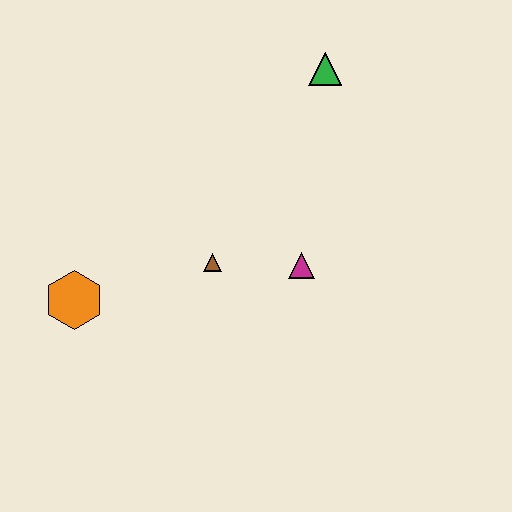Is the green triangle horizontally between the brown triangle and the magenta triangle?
No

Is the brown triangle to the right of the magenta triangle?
No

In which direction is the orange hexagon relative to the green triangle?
The orange hexagon is to the left of the green triangle.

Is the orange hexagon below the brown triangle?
Yes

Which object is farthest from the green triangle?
The orange hexagon is farthest from the green triangle.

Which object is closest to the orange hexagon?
The brown triangle is closest to the orange hexagon.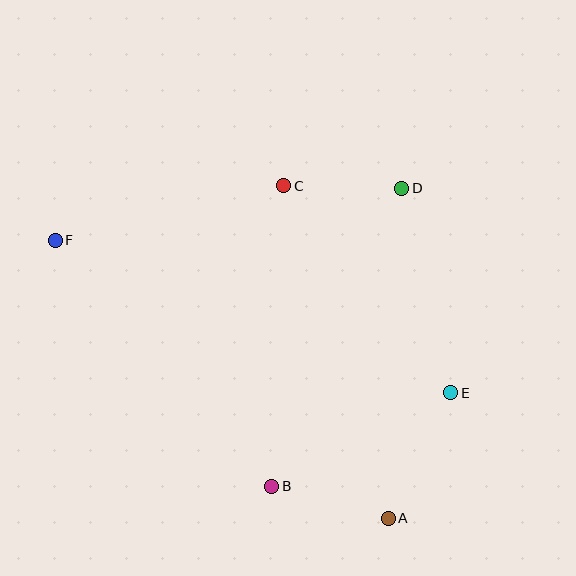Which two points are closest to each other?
Points C and D are closest to each other.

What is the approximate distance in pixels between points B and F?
The distance between B and F is approximately 328 pixels.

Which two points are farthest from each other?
Points A and F are farthest from each other.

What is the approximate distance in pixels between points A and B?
The distance between A and B is approximately 121 pixels.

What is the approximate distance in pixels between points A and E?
The distance between A and E is approximately 140 pixels.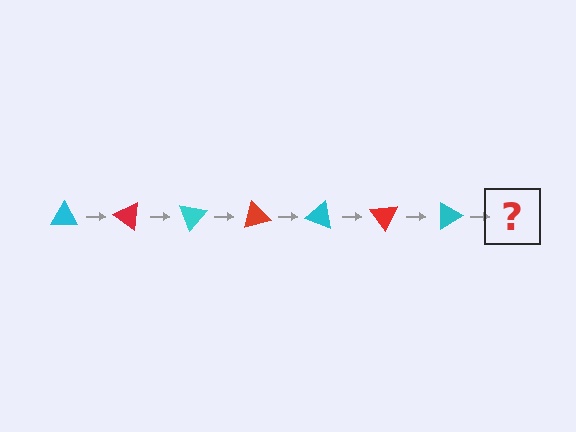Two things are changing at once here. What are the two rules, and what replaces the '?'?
The two rules are that it rotates 35 degrees each step and the color cycles through cyan and red. The '?' should be a red triangle, rotated 245 degrees from the start.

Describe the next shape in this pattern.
It should be a red triangle, rotated 245 degrees from the start.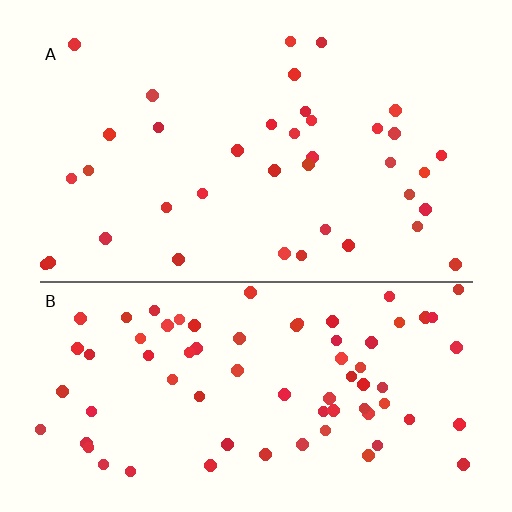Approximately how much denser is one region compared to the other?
Approximately 2.0× — region B over region A.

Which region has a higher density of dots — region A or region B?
B (the bottom).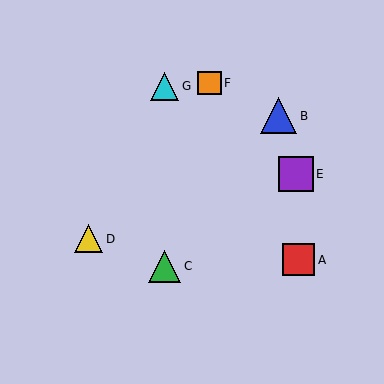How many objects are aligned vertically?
2 objects (C, G) are aligned vertically.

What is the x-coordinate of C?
Object C is at x≈165.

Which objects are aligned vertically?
Objects C, G are aligned vertically.